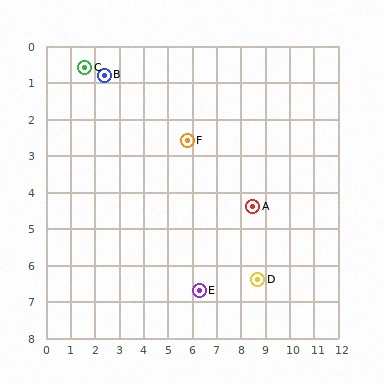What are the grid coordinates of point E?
Point E is at approximately (6.3, 6.7).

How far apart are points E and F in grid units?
Points E and F are about 4.1 grid units apart.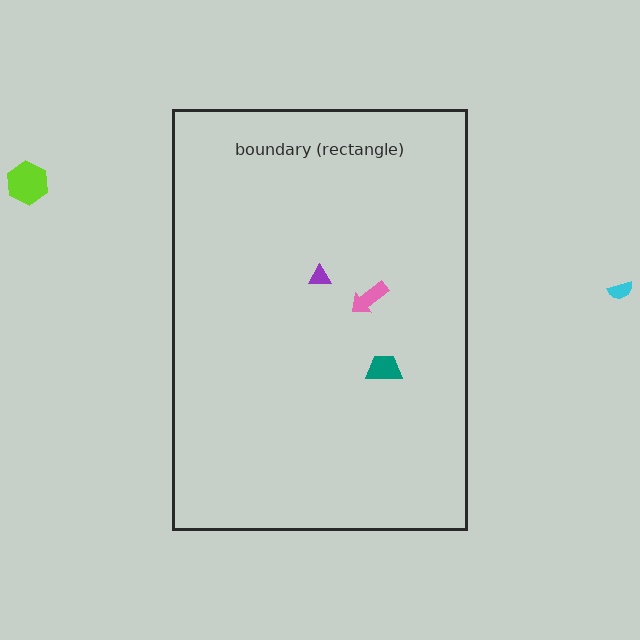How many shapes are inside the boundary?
3 inside, 2 outside.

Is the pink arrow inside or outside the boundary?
Inside.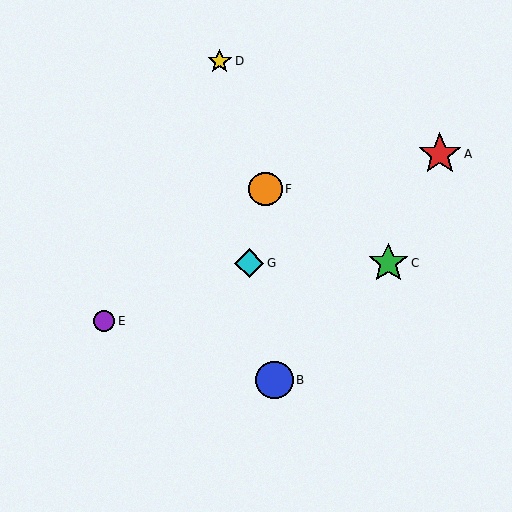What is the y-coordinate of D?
Object D is at y≈61.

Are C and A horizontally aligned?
No, C is at y≈263 and A is at y≈154.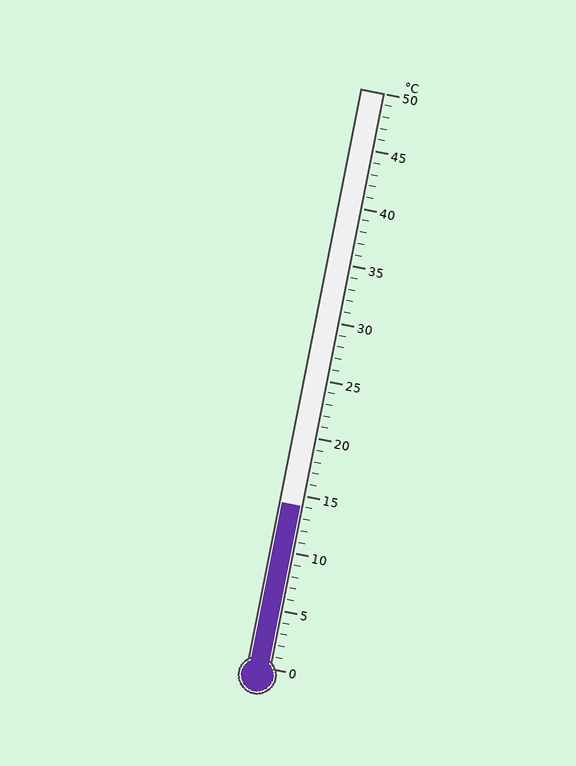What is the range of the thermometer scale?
The thermometer scale ranges from 0°C to 50°C.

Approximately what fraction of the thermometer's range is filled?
The thermometer is filled to approximately 30% of its range.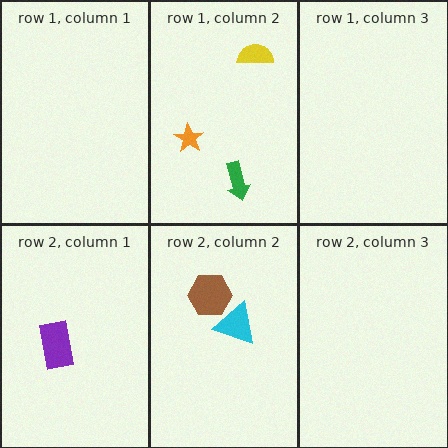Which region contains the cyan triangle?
The row 2, column 2 region.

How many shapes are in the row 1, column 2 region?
3.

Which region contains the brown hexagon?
The row 2, column 2 region.